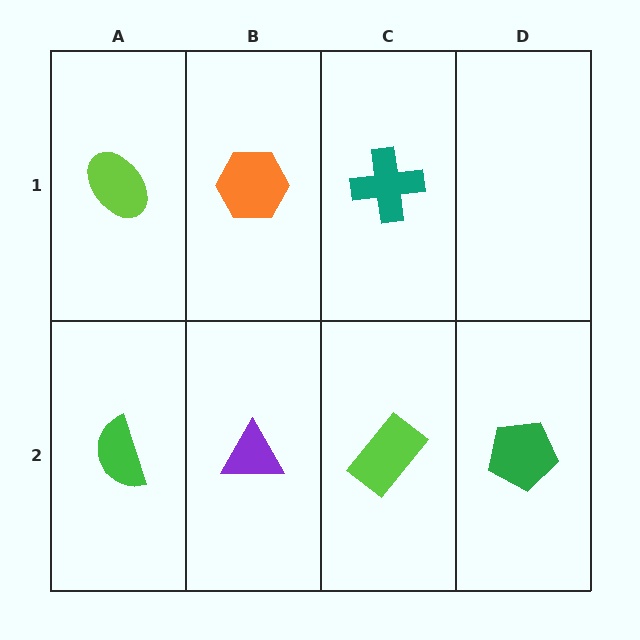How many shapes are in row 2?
4 shapes.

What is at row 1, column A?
A lime ellipse.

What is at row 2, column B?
A purple triangle.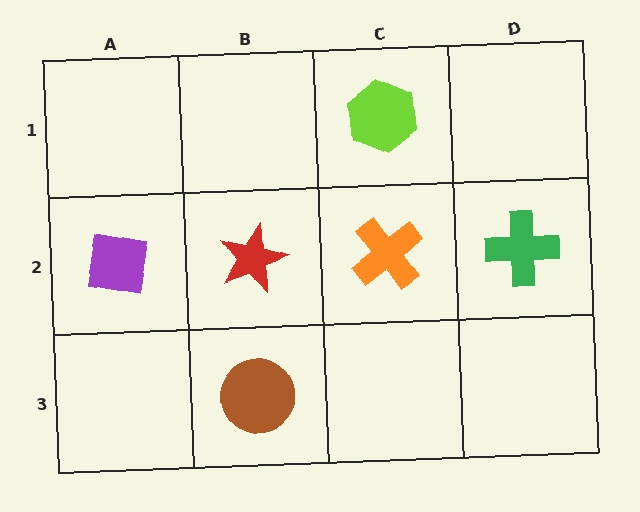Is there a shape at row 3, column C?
No, that cell is empty.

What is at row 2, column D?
A green cross.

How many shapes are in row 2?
4 shapes.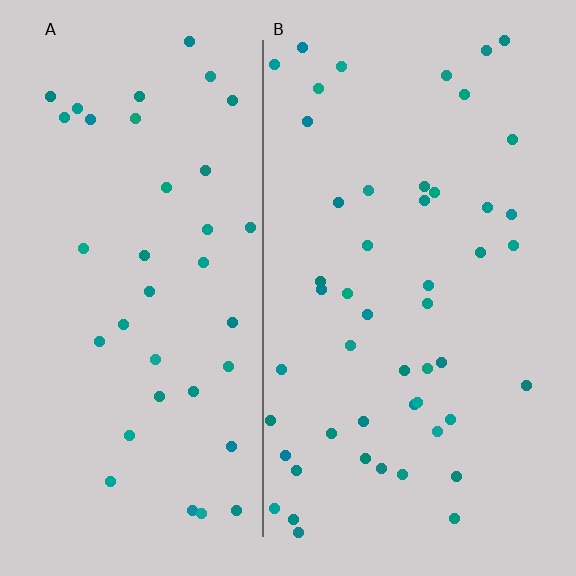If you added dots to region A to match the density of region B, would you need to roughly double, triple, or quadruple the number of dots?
Approximately double.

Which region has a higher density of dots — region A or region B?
B (the right).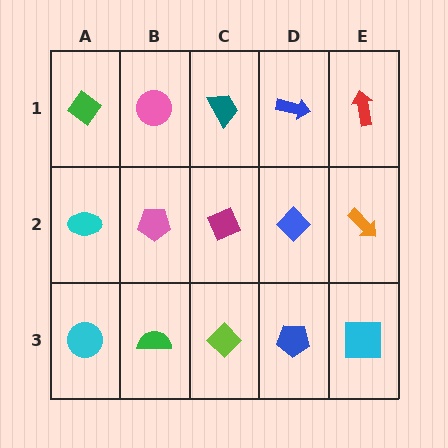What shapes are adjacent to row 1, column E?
An orange arrow (row 2, column E), a blue arrow (row 1, column D).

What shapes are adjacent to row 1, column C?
A magenta diamond (row 2, column C), a pink circle (row 1, column B), a blue arrow (row 1, column D).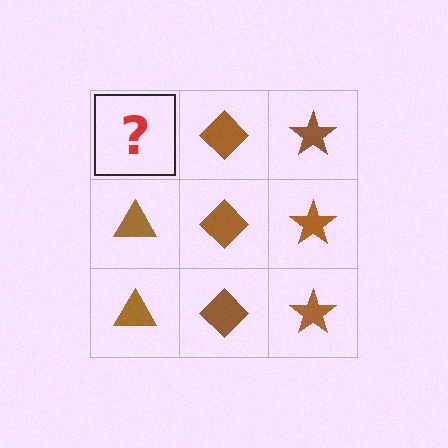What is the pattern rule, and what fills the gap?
The rule is that each column has a consistent shape. The gap should be filled with a brown triangle.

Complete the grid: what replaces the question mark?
The question mark should be replaced with a brown triangle.